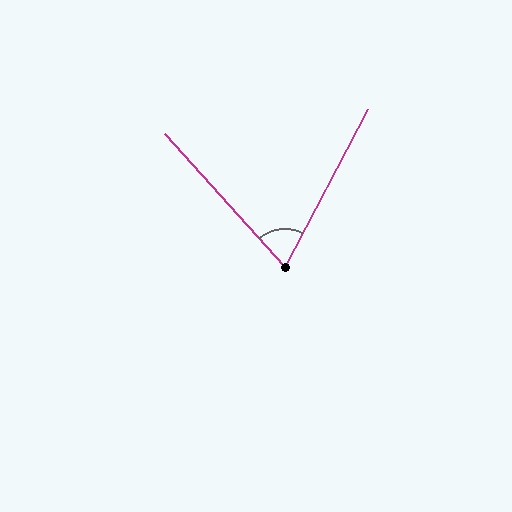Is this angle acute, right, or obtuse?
It is acute.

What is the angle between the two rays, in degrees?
Approximately 70 degrees.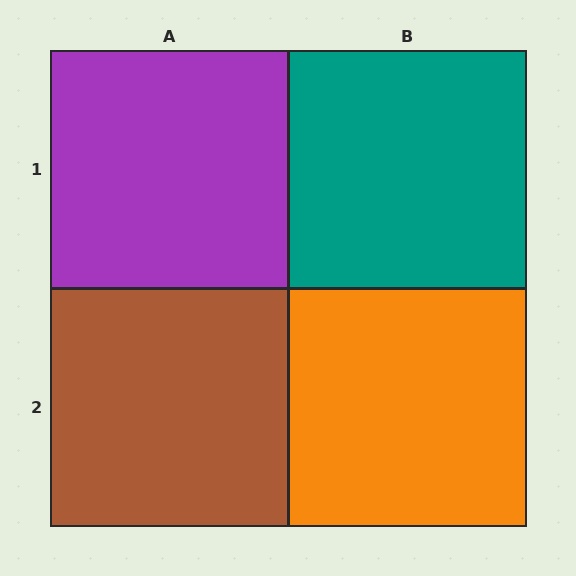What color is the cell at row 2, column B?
Orange.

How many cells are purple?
1 cell is purple.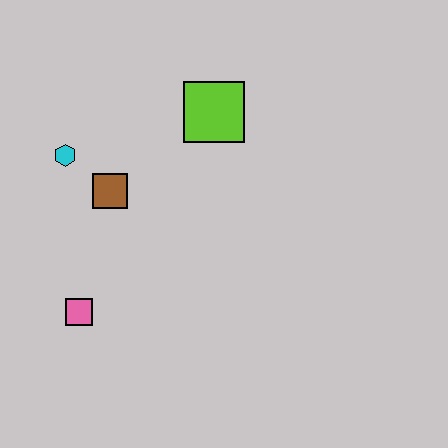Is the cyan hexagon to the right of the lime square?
No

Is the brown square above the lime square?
No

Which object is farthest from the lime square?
The pink square is farthest from the lime square.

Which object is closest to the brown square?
The cyan hexagon is closest to the brown square.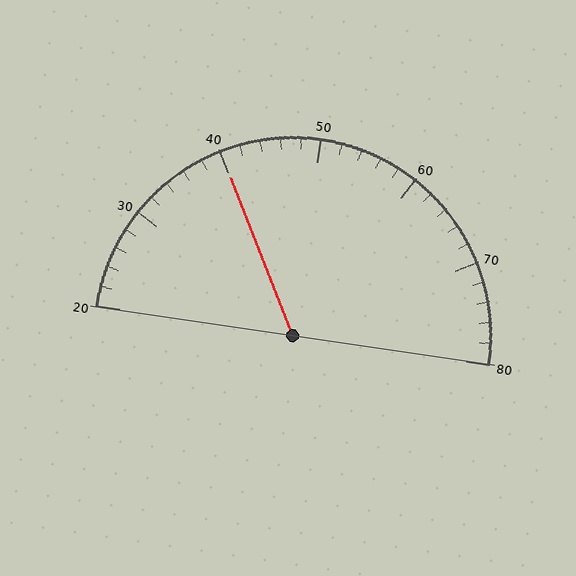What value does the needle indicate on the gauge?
The needle indicates approximately 40.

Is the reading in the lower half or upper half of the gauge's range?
The reading is in the lower half of the range (20 to 80).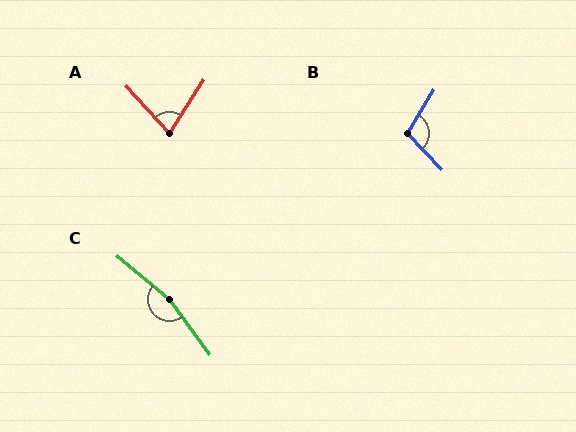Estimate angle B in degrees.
Approximately 106 degrees.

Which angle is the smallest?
A, at approximately 76 degrees.